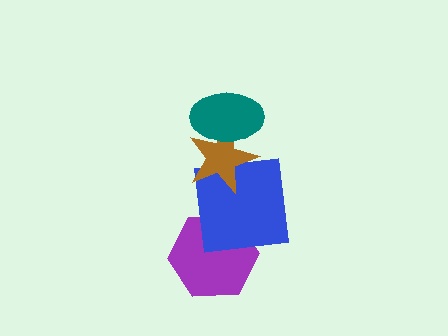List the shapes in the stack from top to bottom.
From top to bottom: the teal ellipse, the brown star, the blue square, the purple hexagon.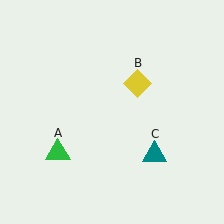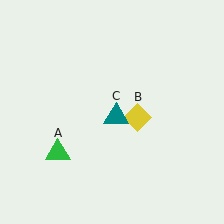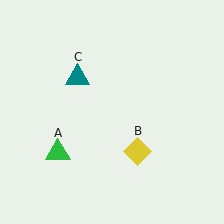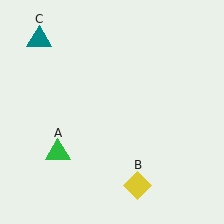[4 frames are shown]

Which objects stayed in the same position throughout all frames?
Green triangle (object A) remained stationary.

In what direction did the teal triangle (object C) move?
The teal triangle (object C) moved up and to the left.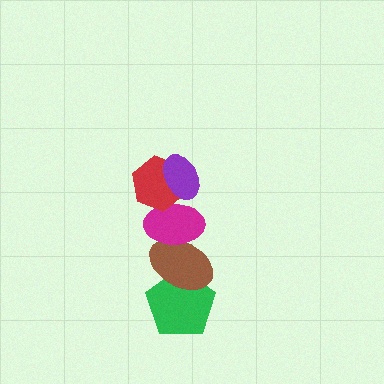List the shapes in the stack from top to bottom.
From top to bottom: the purple ellipse, the red hexagon, the magenta ellipse, the brown ellipse, the green pentagon.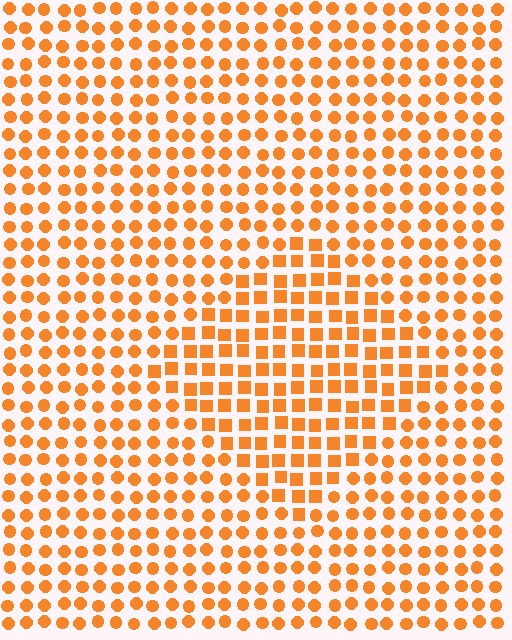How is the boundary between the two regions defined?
The boundary is defined by a change in element shape: squares inside vs. circles outside. All elements share the same color and spacing.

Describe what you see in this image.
The image is filled with small orange elements arranged in a uniform grid. A diamond-shaped region contains squares, while the surrounding area contains circles. The boundary is defined purely by the change in element shape.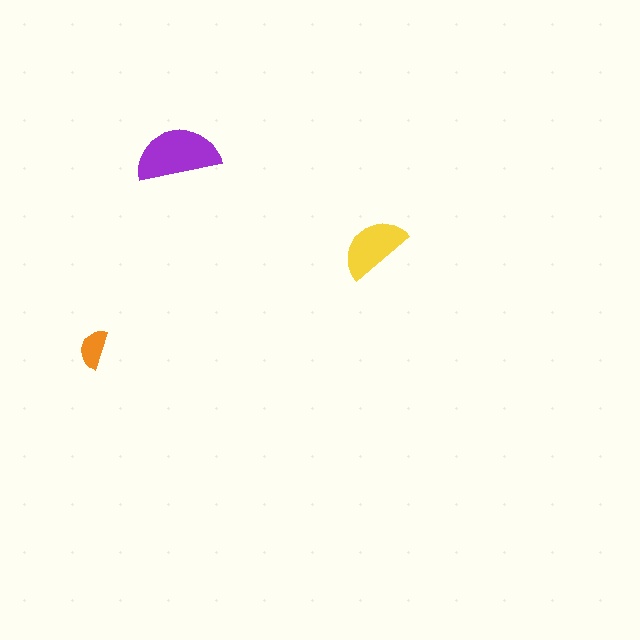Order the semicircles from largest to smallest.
the purple one, the yellow one, the orange one.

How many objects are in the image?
There are 3 objects in the image.